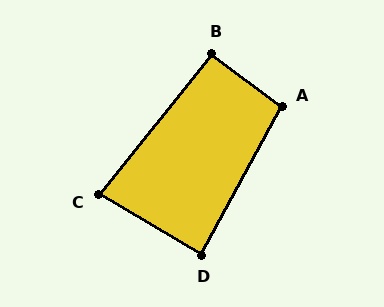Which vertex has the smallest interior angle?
C, at approximately 82 degrees.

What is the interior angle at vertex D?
Approximately 88 degrees (approximately right).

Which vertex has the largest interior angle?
A, at approximately 98 degrees.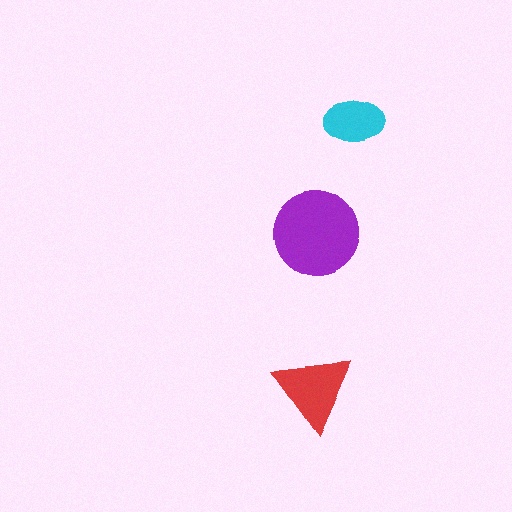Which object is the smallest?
The cyan ellipse.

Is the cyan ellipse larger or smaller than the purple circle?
Smaller.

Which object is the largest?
The purple circle.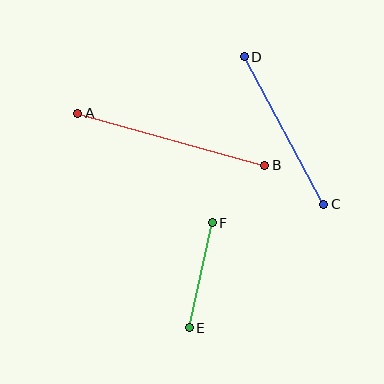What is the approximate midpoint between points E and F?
The midpoint is at approximately (201, 275) pixels.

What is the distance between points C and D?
The distance is approximately 168 pixels.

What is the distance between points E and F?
The distance is approximately 107 pixels.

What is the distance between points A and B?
The distance is approximately 194 pixels.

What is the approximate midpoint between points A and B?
The midpoint is at approximately (171, 139) pixels.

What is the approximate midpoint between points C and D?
The midpoint is at approximately (284, 131) pixels.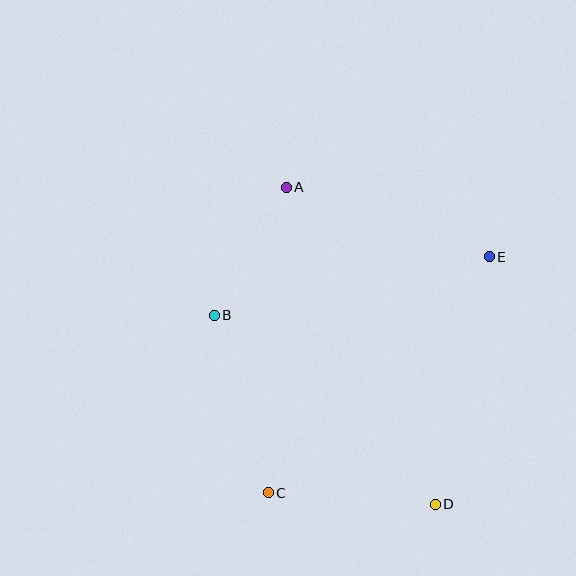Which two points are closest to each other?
Points A and B are closest to each other.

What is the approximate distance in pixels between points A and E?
The distance between A and E is approximately 215 pixels.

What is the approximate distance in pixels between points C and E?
The distance between C and E is approximately 323 pixels.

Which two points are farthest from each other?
Points A and D are farthest from each other.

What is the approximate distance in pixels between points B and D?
The distance between B and D is approximately 291 pixels.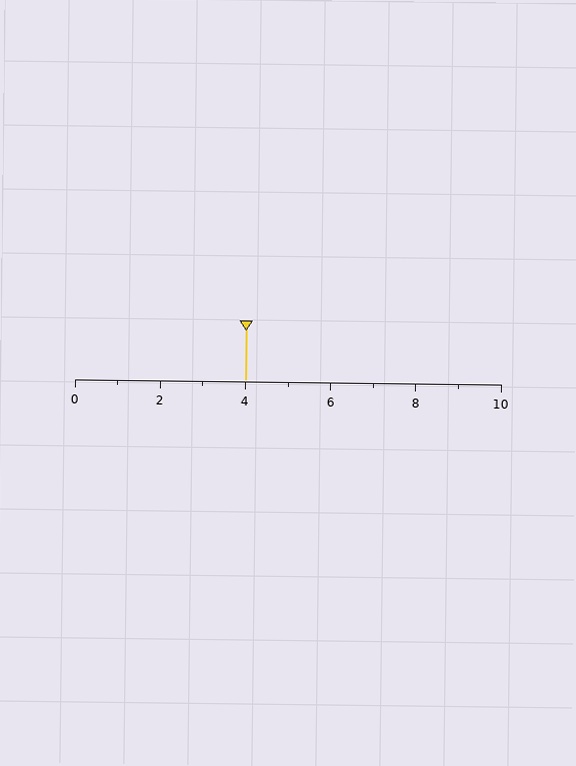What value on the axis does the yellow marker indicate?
The marker indicates approximately 4.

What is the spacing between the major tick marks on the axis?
The major ticks are spaced 2 apart.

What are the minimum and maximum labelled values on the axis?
The axis runs from 0 to 10.